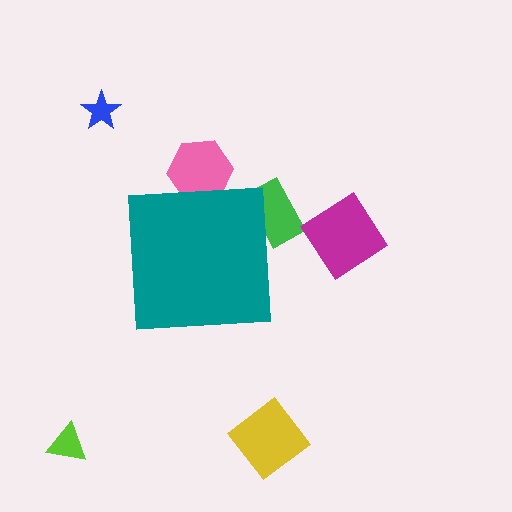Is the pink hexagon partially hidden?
Yes, the pink hexagon is partially hidden behind the teal square.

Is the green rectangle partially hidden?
Yes, the green rectangle is partially hidden behind the teal square.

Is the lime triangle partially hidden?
No, the lime triangle is fully visible.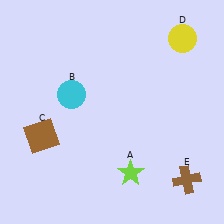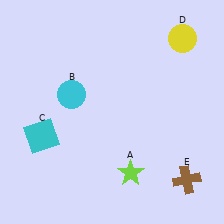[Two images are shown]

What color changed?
The square (C) changed from brown in Image 1 to cyan in Image 2.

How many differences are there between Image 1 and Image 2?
There is 1 difference between the two images.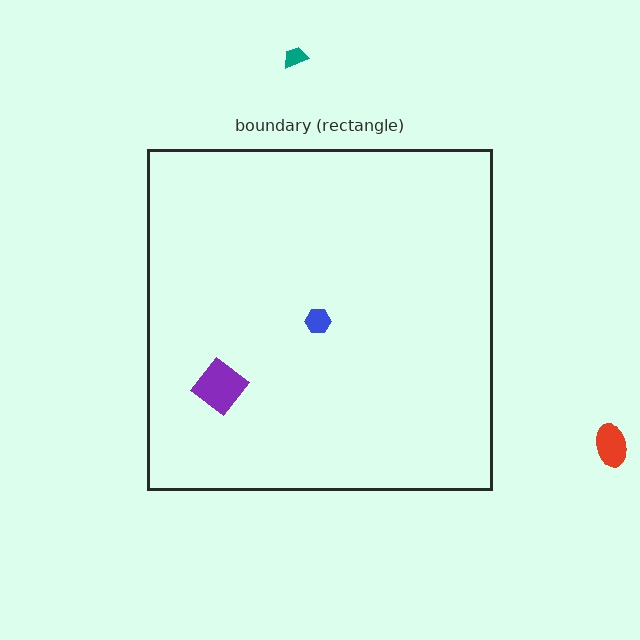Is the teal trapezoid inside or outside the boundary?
Outside.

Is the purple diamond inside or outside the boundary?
Inside.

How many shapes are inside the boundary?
2 inside, 2 outside.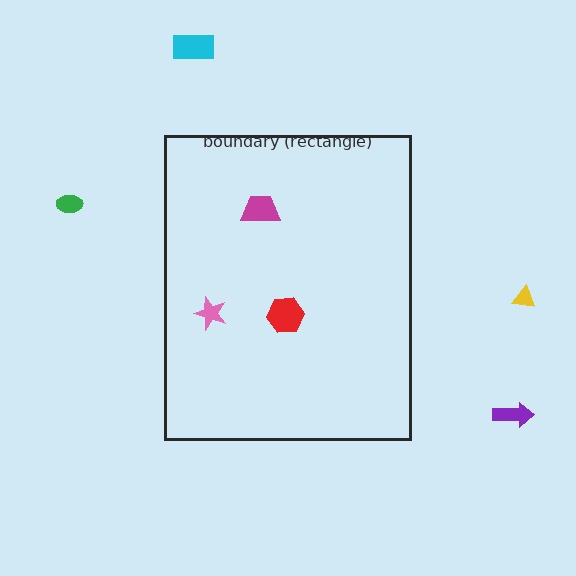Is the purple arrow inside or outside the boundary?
Outside.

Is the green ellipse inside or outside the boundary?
Outside.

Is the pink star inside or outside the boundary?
Inside.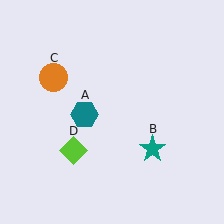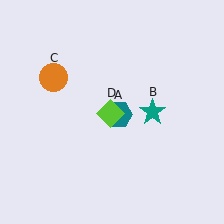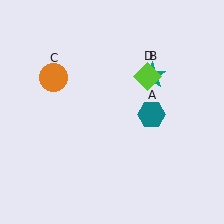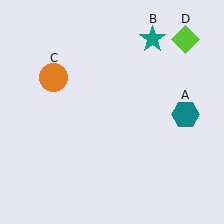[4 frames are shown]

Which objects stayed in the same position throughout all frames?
Orange circle (object C) remained stationary.